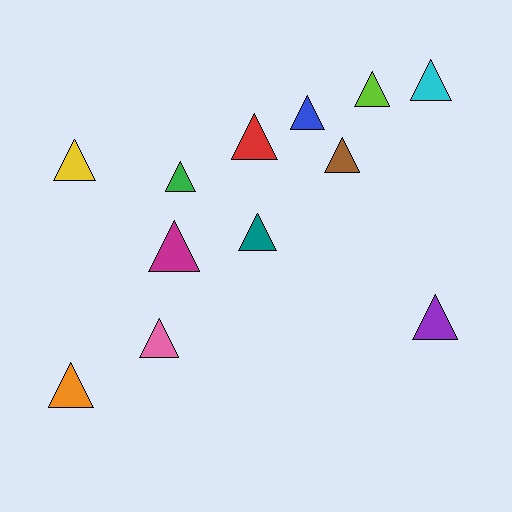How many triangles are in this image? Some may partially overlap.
There are 12 triangles.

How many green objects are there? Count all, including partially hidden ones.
There is 1 green object.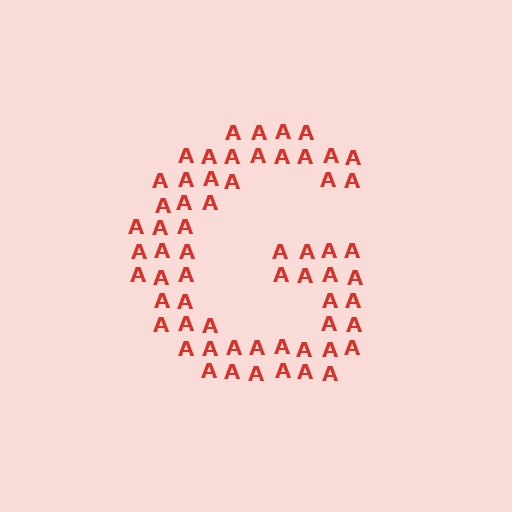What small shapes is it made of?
It is made of small letter A's.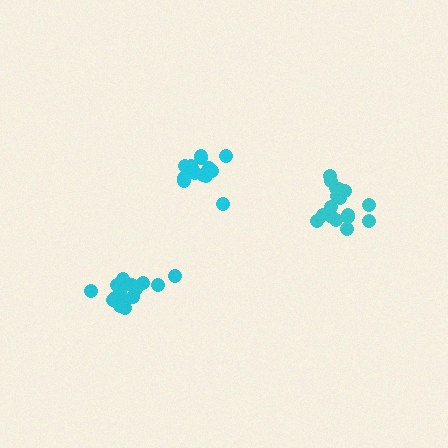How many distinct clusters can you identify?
There are 3 distinct clusters.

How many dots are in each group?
Group 1: 15 dots, Group 2: 18 dots, Group 3: 18 dots (51 total).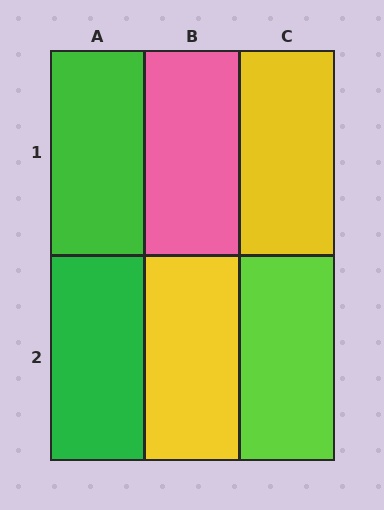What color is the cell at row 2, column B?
Yellow.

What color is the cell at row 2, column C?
Lime.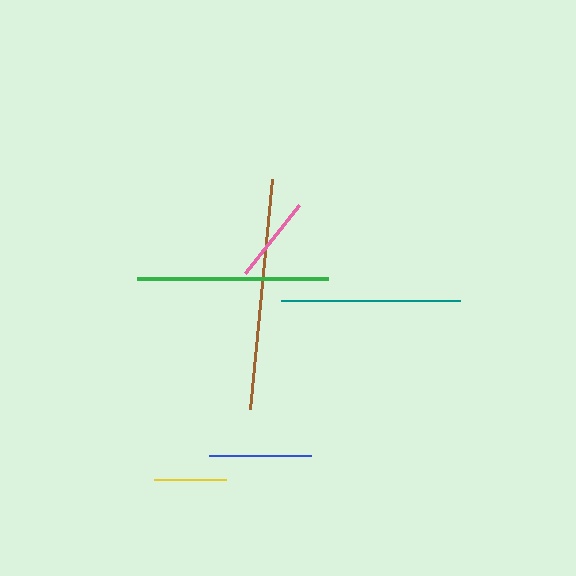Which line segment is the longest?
The brown line is the longest at approximately 232 pixels.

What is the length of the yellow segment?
The yellow segment is approximately 72 pixels long.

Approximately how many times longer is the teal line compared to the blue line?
The teal line is approximately 1.8 times the length of the blue line.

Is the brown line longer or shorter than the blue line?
The brown line is longer than the blue line.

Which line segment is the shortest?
The yellow line is the shortest at approximately 72 pixels.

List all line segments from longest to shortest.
From longest to shortest: brown, green, teal, blue, pink, yellow.